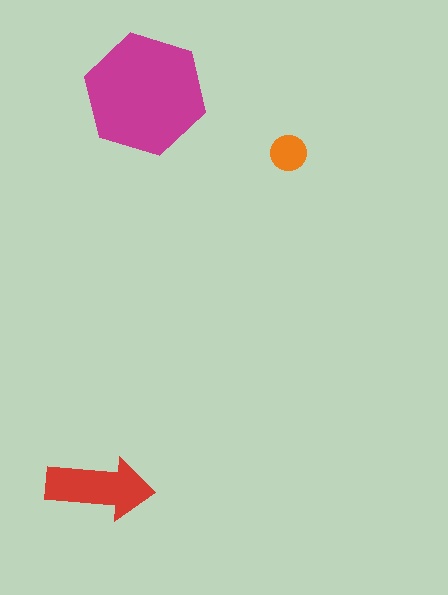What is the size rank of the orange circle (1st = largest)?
3rd.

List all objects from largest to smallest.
The magenta hexagon, the red arrow, the orange circle.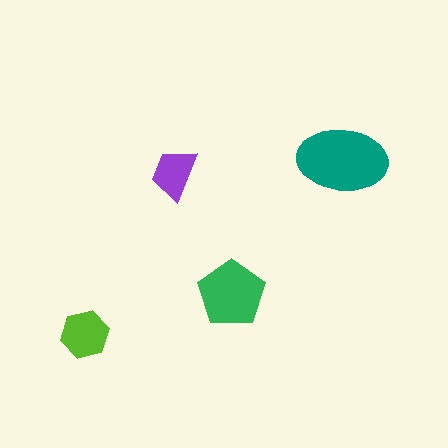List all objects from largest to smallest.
The teal ellipse, the green pentagon, the lime hexagon, the purple trapezoid.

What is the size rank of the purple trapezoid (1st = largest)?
4th.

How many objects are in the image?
There are 4 objects in the image.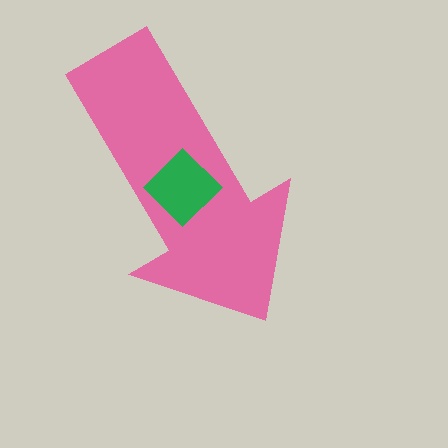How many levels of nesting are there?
2.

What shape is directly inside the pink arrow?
The green diamond.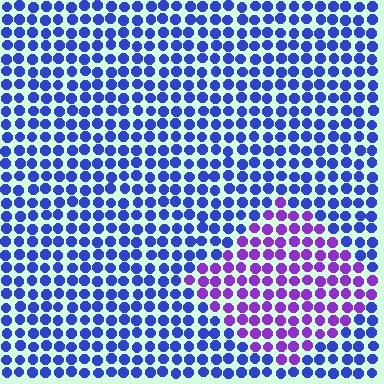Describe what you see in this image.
The image is filled with small blue elements in a uniform arrangement. A diamond-shaped region is visible where the elements are tinted to a slightly different hue, forming a subtle color boundary.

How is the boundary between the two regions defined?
The boundary is defined purely by a slight shift in hue (about 45 degrees). Spacing, size, and orientation are identical on both sides.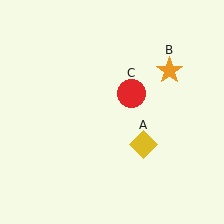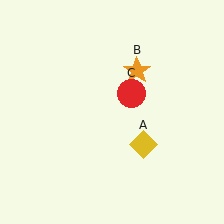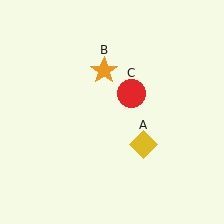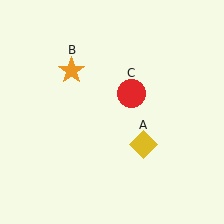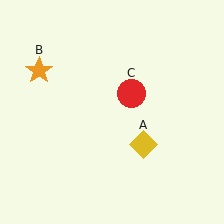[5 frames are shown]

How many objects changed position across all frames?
1 object changed position: orange star (object B).